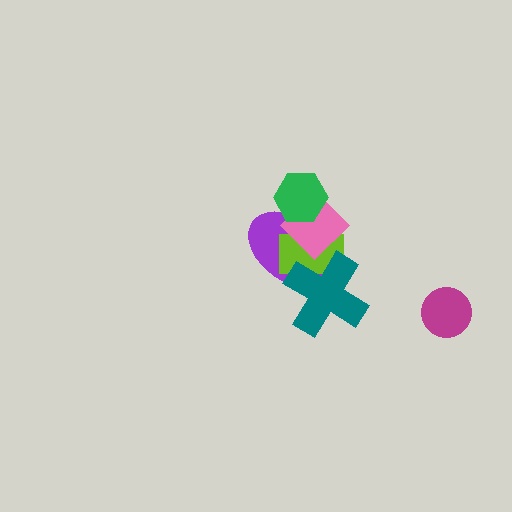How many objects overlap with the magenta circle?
0 objects overlap with the magenta circle.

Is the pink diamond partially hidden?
Yes, it is partially covered by another shape.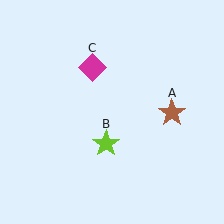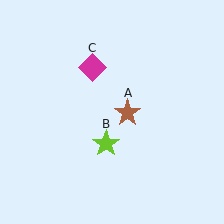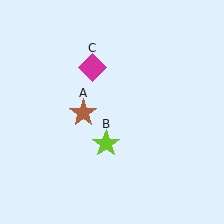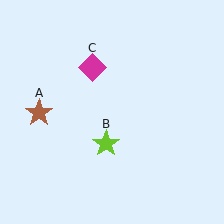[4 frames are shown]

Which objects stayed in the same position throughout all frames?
Lime star (object B) and magenta diamond (object C) remained stationary.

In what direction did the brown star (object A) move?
The brown star (object A) moved left.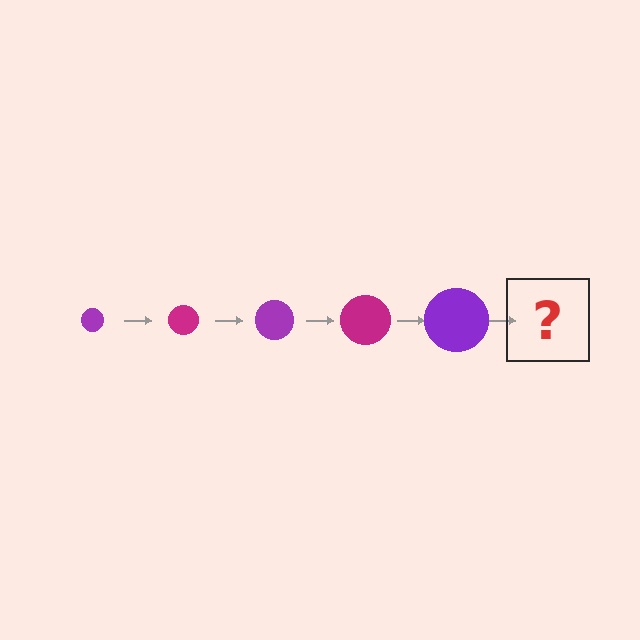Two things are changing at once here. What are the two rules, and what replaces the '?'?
The two rules are that the circle grows larger each step and the color cycles through purple and magenta. The '?' should be a magenta circle, larger than the previous one.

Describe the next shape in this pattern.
It should be a magenta circle, larger than the previous one.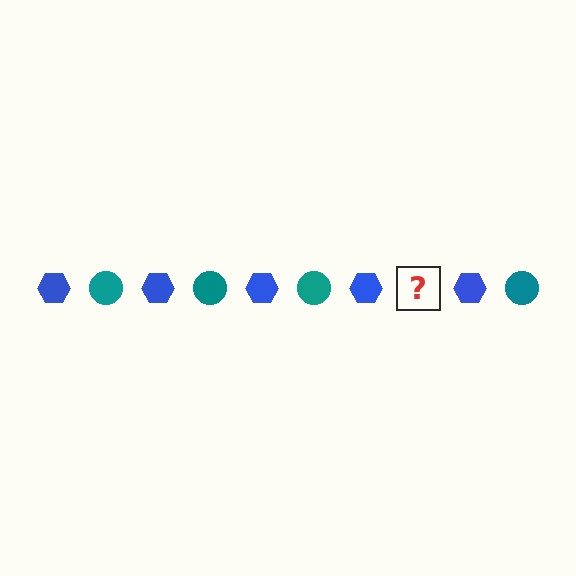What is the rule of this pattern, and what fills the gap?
The rule is that the pattern alternates between blue hexagon and teal circle. The gap should be filled with a teal circle.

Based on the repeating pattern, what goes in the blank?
The blank should be a teal circle.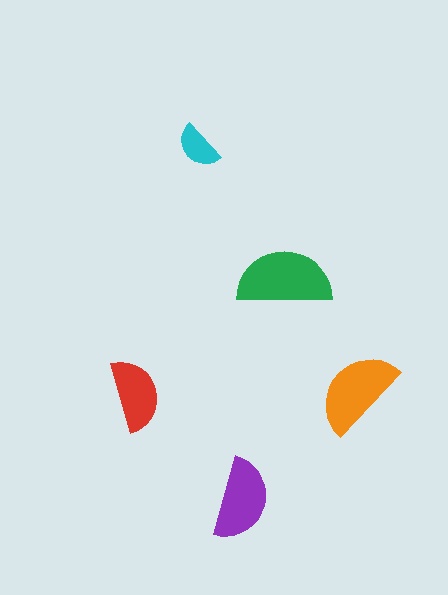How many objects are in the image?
There are 5 objects in the image.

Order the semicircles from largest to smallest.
the green one, the orange one, the purple one, the red one, the cyan one.